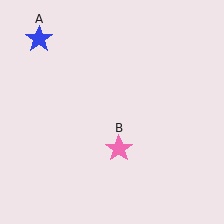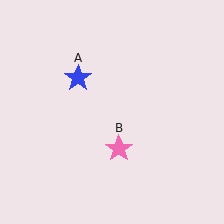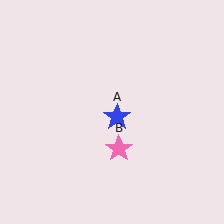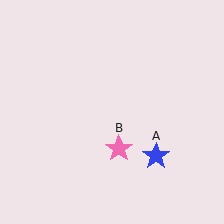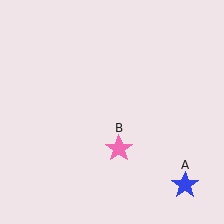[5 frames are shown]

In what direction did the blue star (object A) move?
The blue star (object A) moved down and to the right.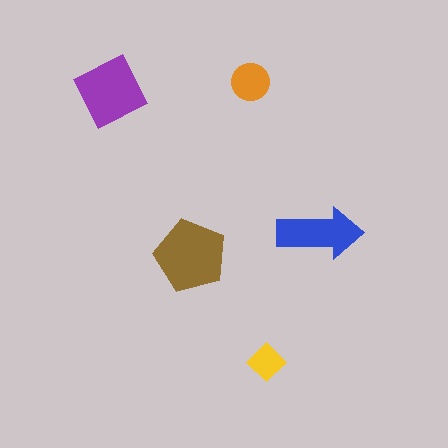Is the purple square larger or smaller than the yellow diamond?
Larger.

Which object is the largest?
The brown pentagon.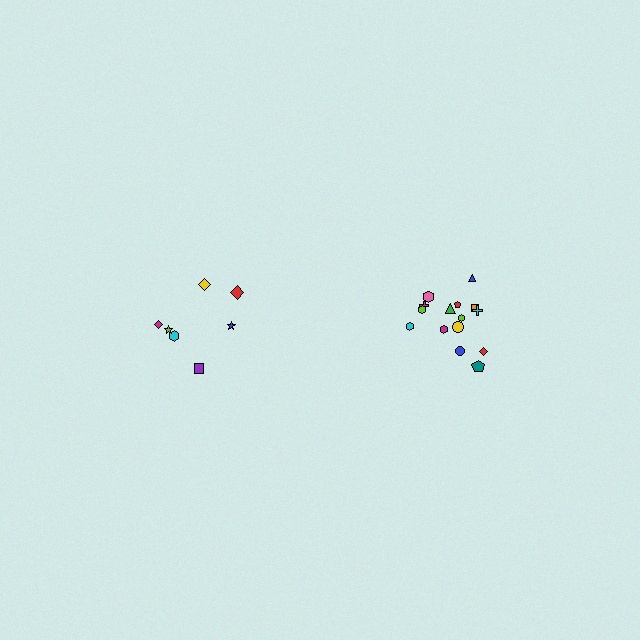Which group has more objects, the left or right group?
The right group.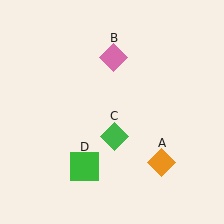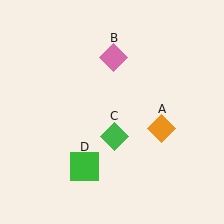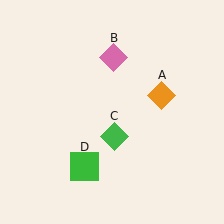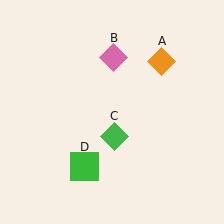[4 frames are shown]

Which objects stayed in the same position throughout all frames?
Pink diamond (object B) and green diamond (object C) and green square (object D) remained stationary.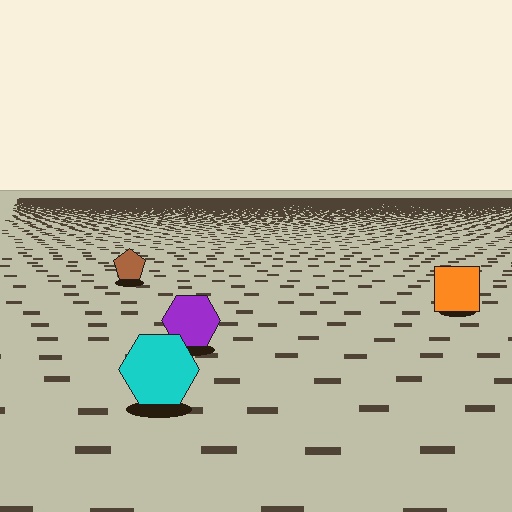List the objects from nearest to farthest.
From nearest to farthest: the cyan hexagon, the purple hexagon, the orange square, the brown pentagon.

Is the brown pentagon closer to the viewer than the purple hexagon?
No. The purple hexagon is closer — you can tell from the texture gradient: the ground texture is coarser near it.